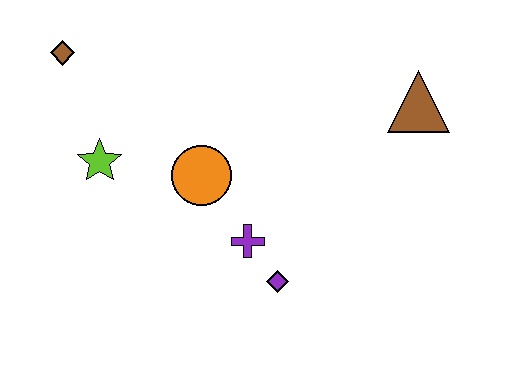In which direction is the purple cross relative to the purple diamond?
The purple cross is above the purple diamond.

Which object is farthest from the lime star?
The brown triangle is farthest from the lime star.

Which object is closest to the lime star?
The orange circle is closest to the lime star.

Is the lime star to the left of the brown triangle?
Yes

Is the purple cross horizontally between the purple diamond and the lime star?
Yes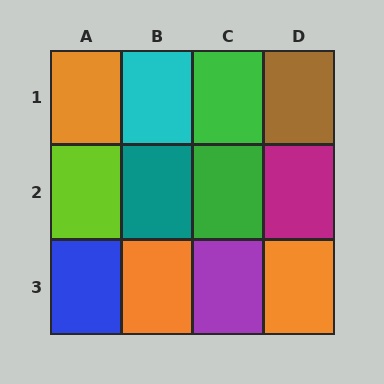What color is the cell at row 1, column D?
Brown.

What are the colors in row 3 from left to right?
Blue, orange, purple, orange.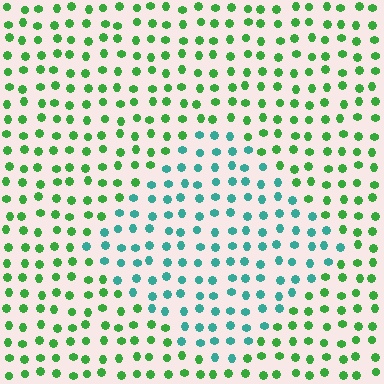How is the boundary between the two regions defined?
The boundary is defined purely by a slight shift in hue (about 50 degrees). Spacing, size, and orientation are identical on both sides.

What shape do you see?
I see a diamond.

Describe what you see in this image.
The image is filled with small green elements in a uniform arrangement. A diamond-shaped region is visible where the elements are tinted to a slightly different hue, forming a subtle color boundary.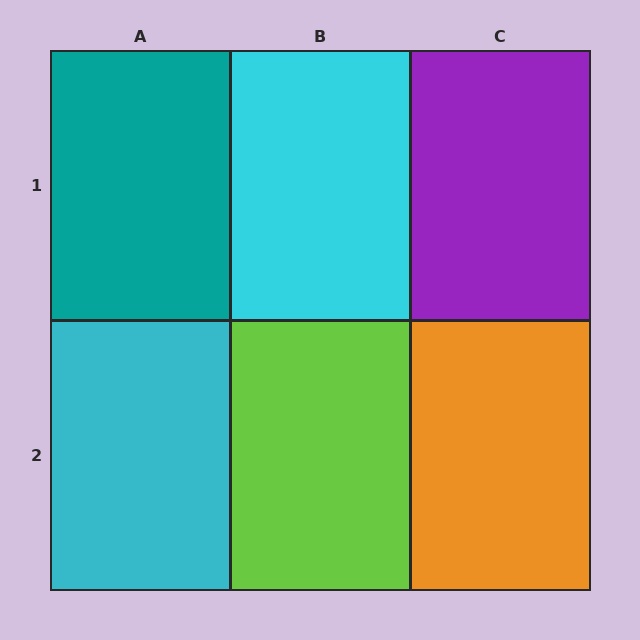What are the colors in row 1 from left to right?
Teal, cyan, purple.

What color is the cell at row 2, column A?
Cyan.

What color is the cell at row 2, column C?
Orange.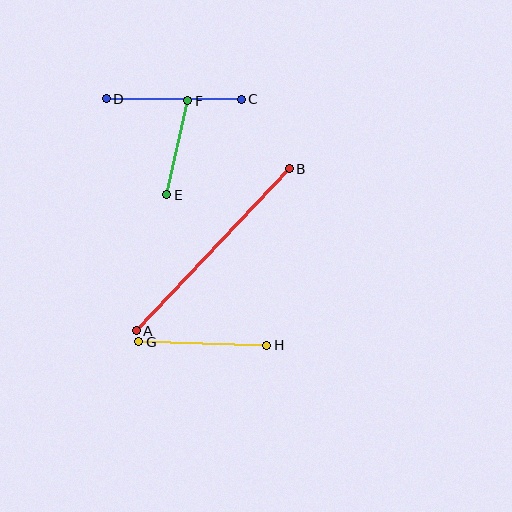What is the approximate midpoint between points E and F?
The midpoint is at approximately (177, 148) pixels.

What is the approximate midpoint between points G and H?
The midpoint is at approximately (203, 344) pixels.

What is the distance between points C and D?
The distance is approximately 135 pixels.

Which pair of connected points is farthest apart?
Points A and B are farthest apart.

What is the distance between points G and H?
The distance is approximately 128 pixels.